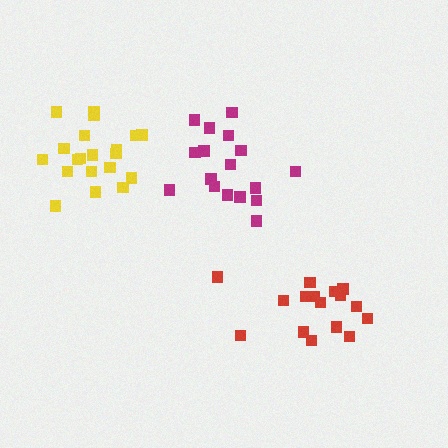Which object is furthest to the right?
The red cluster is rightmost.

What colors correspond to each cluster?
The clusters are colored: magenta, yellow, red.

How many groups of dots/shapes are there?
There are 3 groups.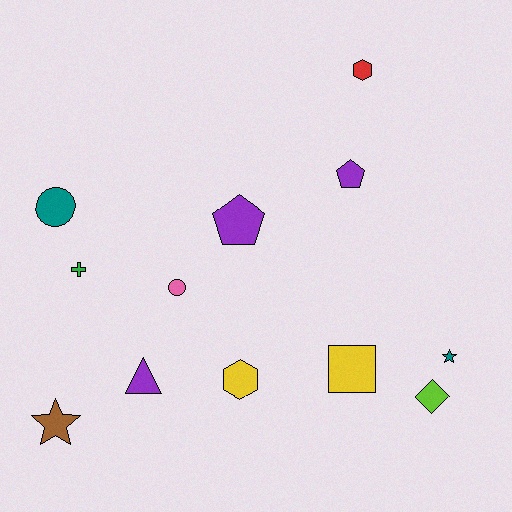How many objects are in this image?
There are 12 objects.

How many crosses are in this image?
There is 1 cross.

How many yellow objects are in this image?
There are 2 yellow objects.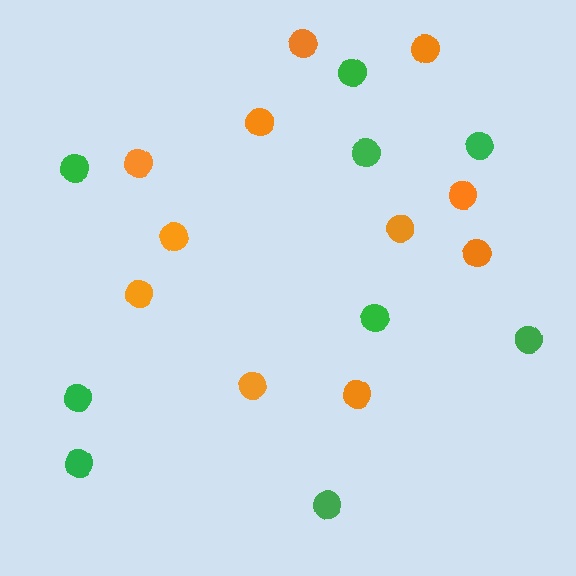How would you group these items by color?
There are 2 groups: one group of orange circles (11) and one group of green circles (9).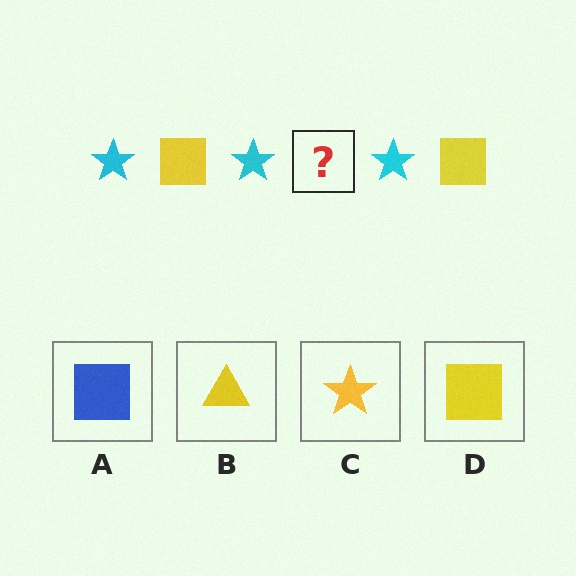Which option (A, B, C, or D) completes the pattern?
D.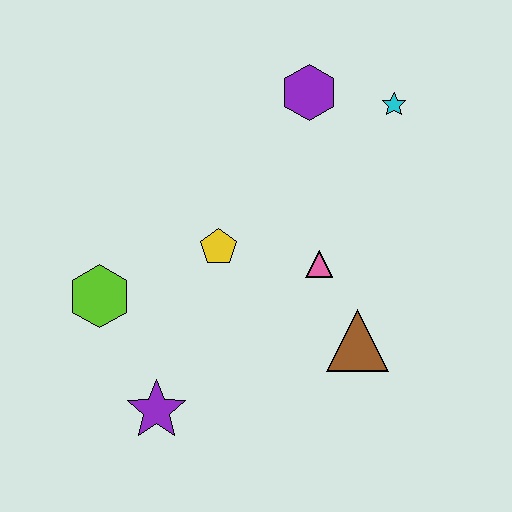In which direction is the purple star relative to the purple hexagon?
The purple star is below the purple hexagon.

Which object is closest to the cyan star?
The purple hexagon is closest to the cyan star.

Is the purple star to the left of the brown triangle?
Yes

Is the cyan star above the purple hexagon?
No